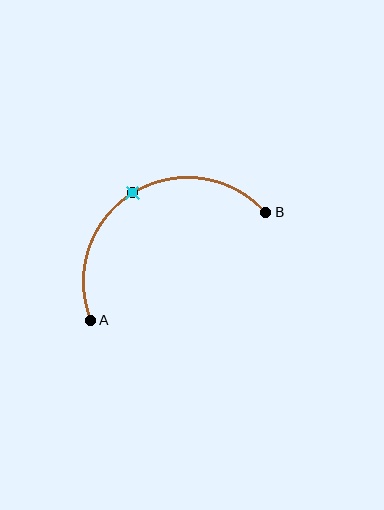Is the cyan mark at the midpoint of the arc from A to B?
Yes. The cyan mark lies on the arc at equal arc-length from both A and B — it is the arc midpoint.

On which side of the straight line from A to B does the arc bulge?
The arc bulges above the straight line connecting A and B.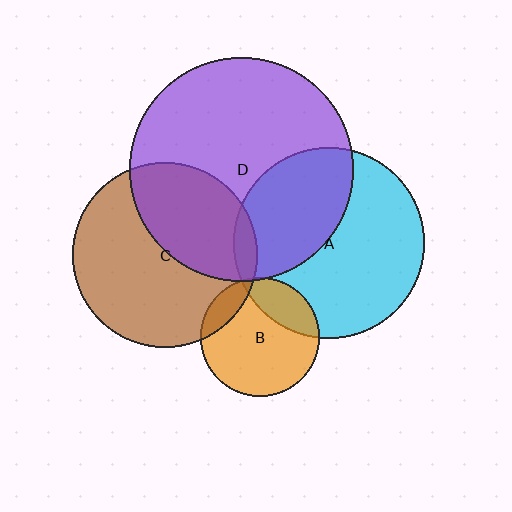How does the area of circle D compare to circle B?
Approximately 3.5 times.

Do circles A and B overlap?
Yes.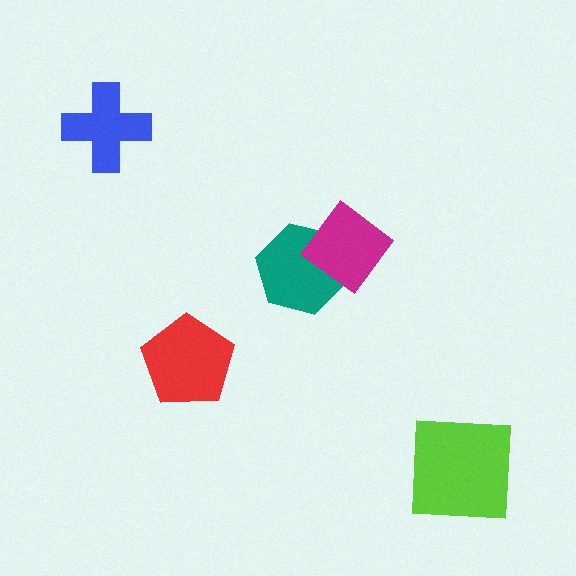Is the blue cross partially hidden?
No, no other shape covers it.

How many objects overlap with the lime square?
0 objects overlap with the lime square.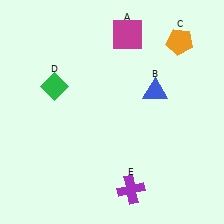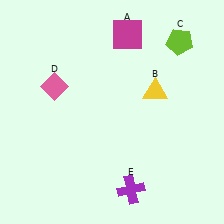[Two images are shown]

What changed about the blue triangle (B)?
In Image 1, B is blue. In Image 2, it changed to yellow.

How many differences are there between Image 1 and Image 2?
There are 3 differences between the two images.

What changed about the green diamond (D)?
In Image 1, D is green. In Image 2, it changed to pink.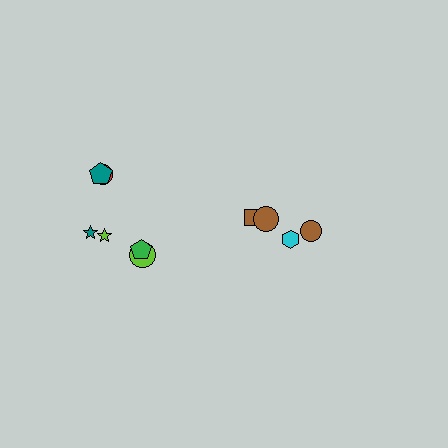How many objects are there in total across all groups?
There are 10 objects.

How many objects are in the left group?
There are 6 objects.